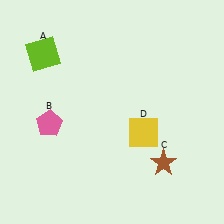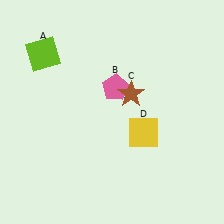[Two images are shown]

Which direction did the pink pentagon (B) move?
The pink pentagon (B) moved right.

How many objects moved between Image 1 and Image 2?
2 objects moved between the two images.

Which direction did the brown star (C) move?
The brown star (C) moved up.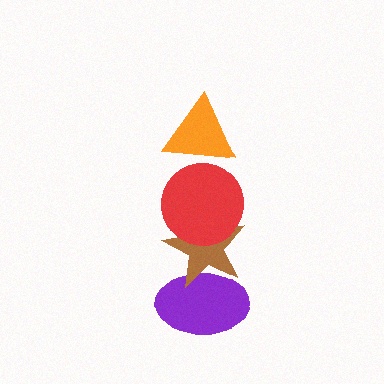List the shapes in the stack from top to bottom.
From top to bottom: the orange triangle, the red circle, the brown star, the purple ellipse.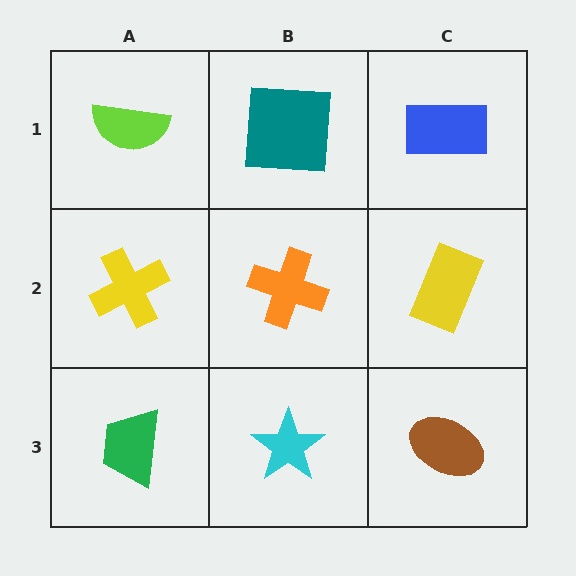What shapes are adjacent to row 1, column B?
An orange cross (row 2, column B), a lime semicircle (row 1, column A), a blue rectangle (row 1, column C).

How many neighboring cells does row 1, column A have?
2.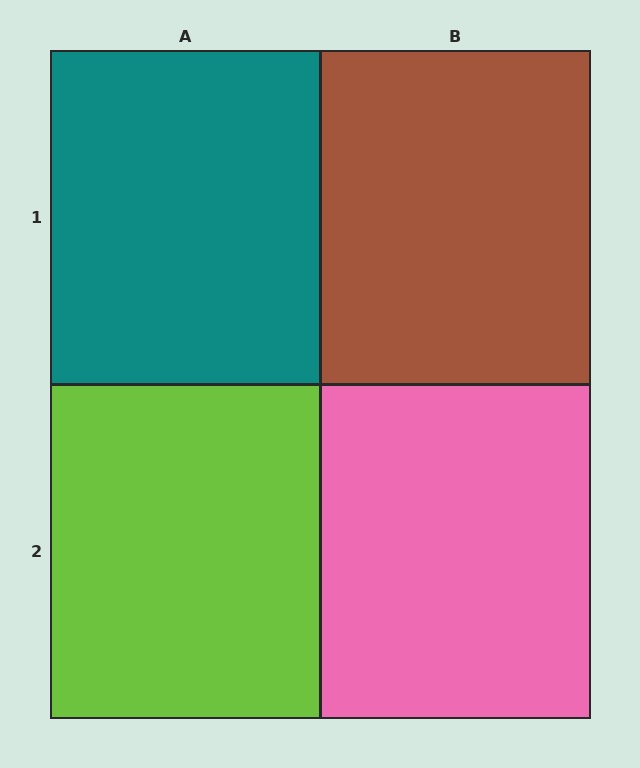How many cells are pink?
1 cell is pink.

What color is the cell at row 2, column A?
Lime.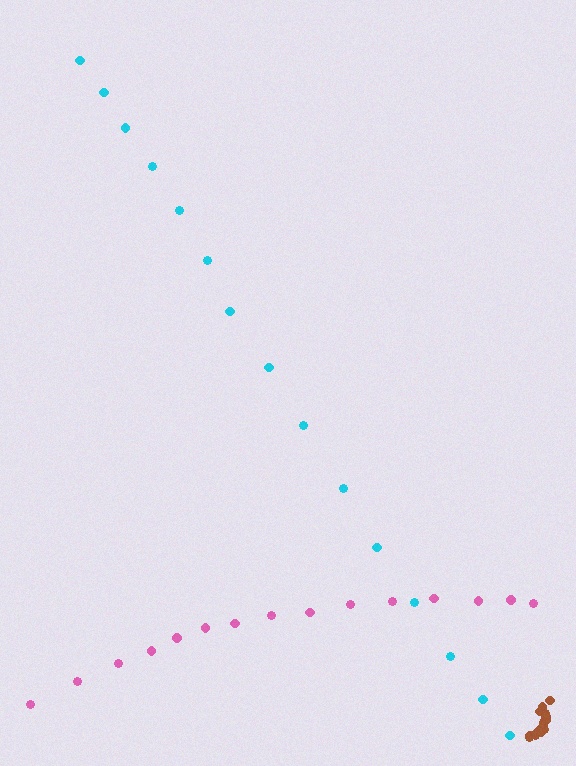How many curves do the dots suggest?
There are 3 distinct paths.